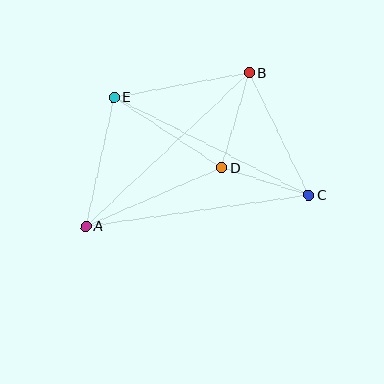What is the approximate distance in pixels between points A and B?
The distance between A and B is approximately 224 pixels.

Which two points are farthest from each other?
Points A and C are farthest from each other.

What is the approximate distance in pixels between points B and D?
The distance between B and D is approximately 99 pixels.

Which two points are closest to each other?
Points C and D are closest to each other.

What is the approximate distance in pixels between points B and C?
The distance between B and C is approximately 136 pixels.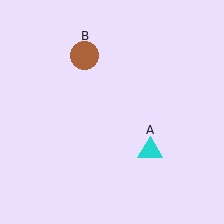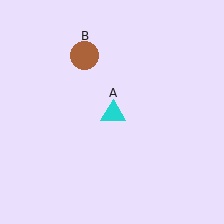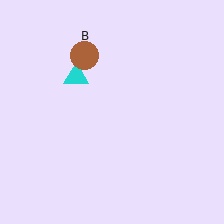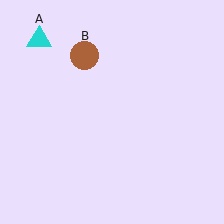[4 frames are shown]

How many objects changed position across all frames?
1 object changed position: cyan triangle (object A).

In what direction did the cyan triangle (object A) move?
The cyan triangle (object A) moved up and to the left.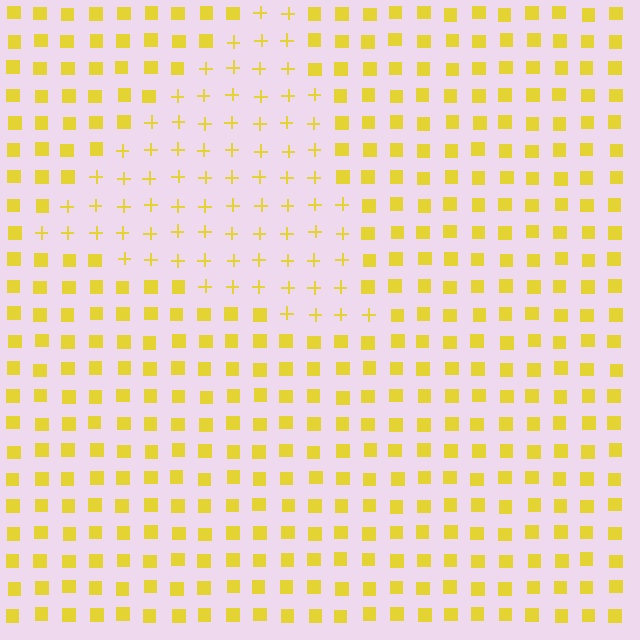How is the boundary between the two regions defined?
The boundary is defined by a change in element shape: plus signs inside vs. squares outside. All elements share the same color and spacing.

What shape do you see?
I see a triangle.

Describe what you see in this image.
The image is filled with small yellow elements arranged in a uniform grid. A triangle-shaped region contains plus signs, while the surrounding area contains squares. The boundary is defined purely by the change in element shape.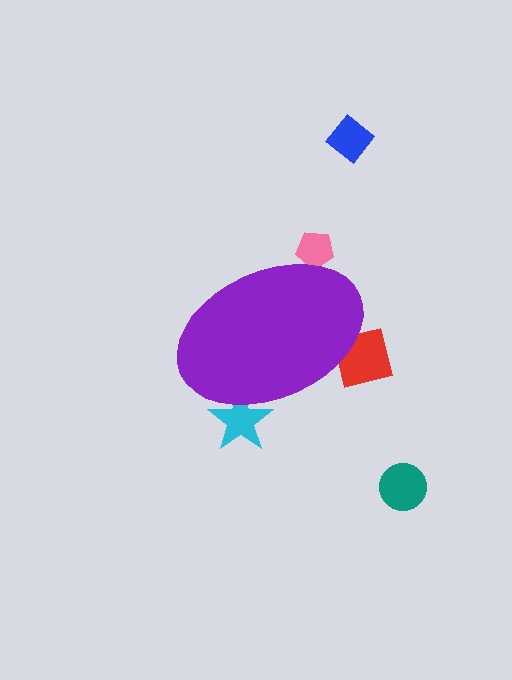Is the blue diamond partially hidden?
No, the blue diamond is fully visible.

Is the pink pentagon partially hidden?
Yes, the pink pentagon is partially hidden behind the purple ellipse.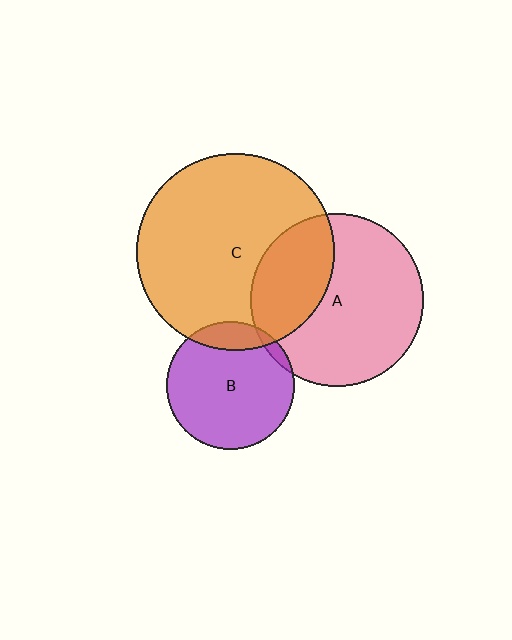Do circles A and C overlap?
Yes.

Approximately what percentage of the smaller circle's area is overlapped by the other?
Approximately 30%.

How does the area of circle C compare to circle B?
Approximately 2.4 times.